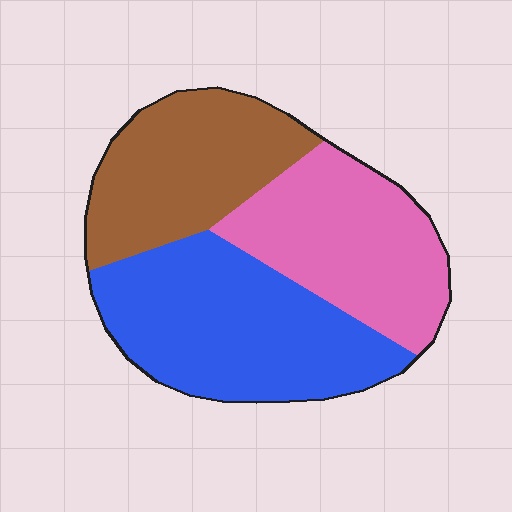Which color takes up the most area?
Blue, at roughly 40%.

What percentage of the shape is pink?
Pink covers around 30% of the shape.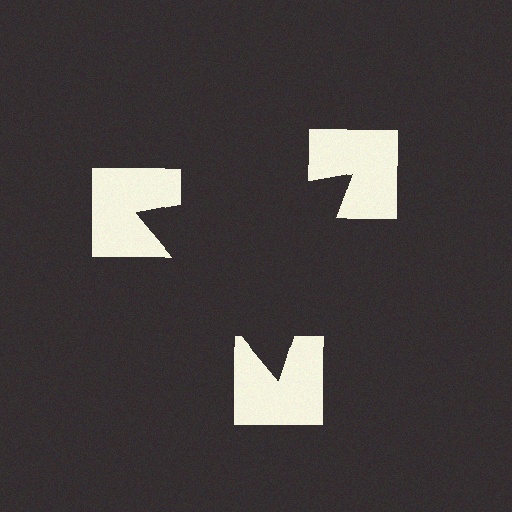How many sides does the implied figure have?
3 sides.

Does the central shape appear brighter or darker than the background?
It typically appears slightly darker than the background, even though no actual brightness change is drawn.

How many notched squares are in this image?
There are 3 — one at each vertex of the illusory triangle.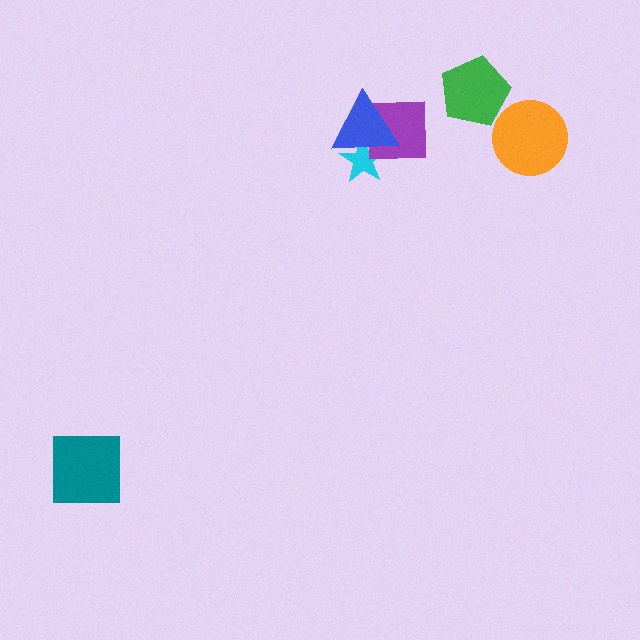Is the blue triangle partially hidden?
No, no other shape covers it.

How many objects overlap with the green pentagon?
0 objects overlap with the green pentagon.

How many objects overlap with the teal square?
0 objects overlap with the teal square.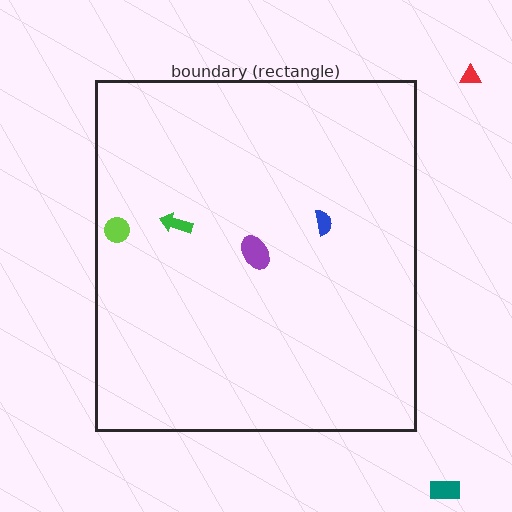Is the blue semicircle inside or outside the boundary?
Inside.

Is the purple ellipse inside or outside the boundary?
Inside.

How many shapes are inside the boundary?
4 inside, 2 outside.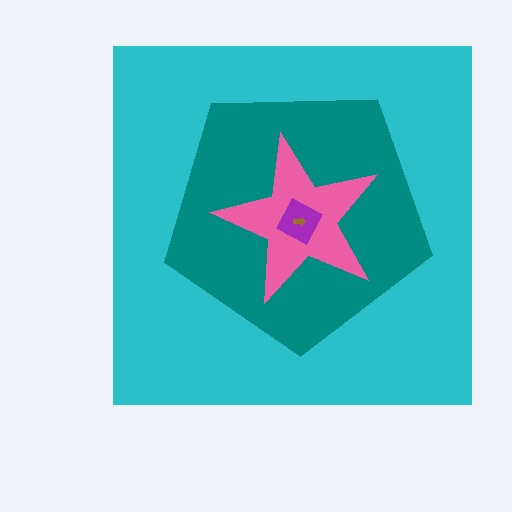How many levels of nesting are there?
5.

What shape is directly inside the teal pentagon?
The pink star.